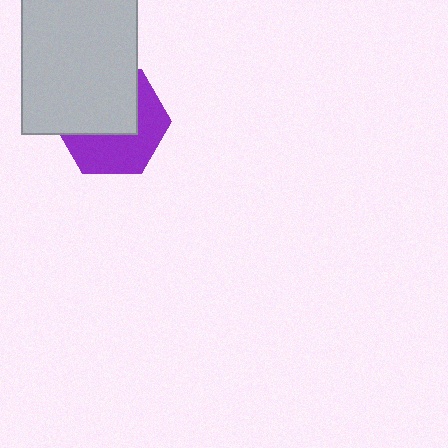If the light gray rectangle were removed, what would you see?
You would see the complete purple hexagon.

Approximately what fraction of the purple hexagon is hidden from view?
Roughly 51% of the purple hexagon is hidden behind the light gray rectangle.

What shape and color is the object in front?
The object in front is a light gray rectangle.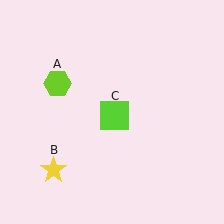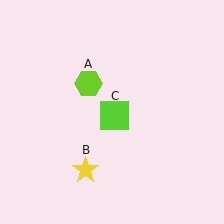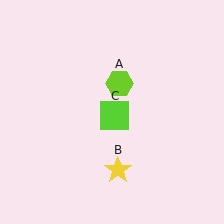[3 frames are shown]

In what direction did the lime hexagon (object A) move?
The lime hexagon (object A) moved right.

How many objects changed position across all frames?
2 objects changed position: lime hexagon (object A), yellow star (object B).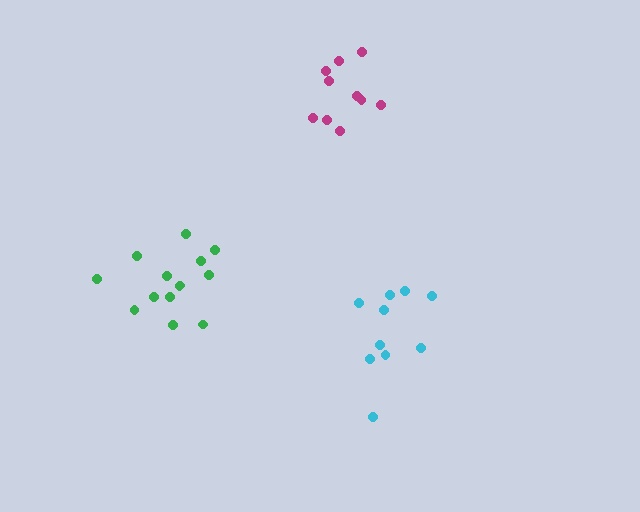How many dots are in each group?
Group 1: 14 dots, Group 2: 10 dots, Group 3: 10 dots (34 total).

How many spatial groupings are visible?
There are 3 spatial groupings.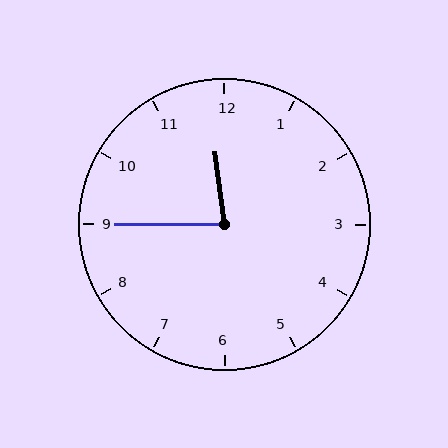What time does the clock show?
11:45.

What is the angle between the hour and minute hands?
Approximately 82 degrees.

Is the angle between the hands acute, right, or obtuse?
It is acute.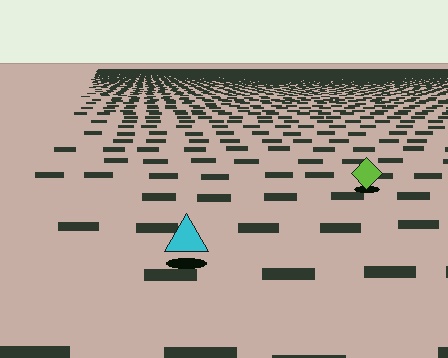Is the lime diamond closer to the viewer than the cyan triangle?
No. The cyan triangle is closer — you can tell from the texture gradient: the ground texture is coarser near it.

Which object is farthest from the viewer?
The lime diamond is farthest from the viewer. It appears smaller and the ground texture around it is denser.